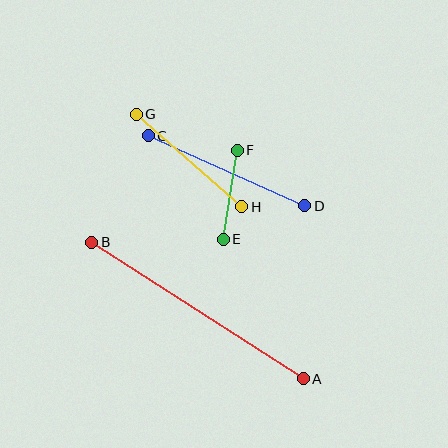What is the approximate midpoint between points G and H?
The midpoint is at approximately (189, 160) pixels.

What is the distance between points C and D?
The distance is approximately 171 pixels.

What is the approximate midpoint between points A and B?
The midpoint is at approximately (197, 311) pixels.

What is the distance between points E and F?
The distance is approximately 90 pixels.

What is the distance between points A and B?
The distance is approximately 252 pixels.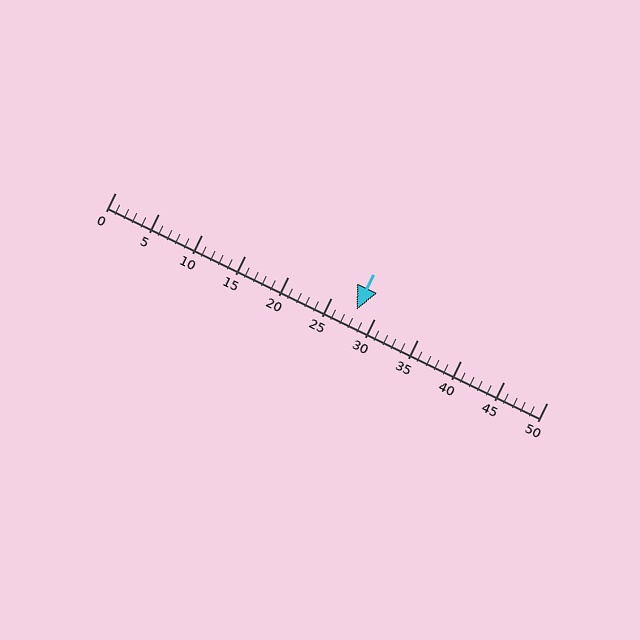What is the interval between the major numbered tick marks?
The major tick marks are spaced 5 units apart.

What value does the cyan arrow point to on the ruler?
The cyan arrow points to approximately 28.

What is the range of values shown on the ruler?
The ruler shows values from 0 to 50.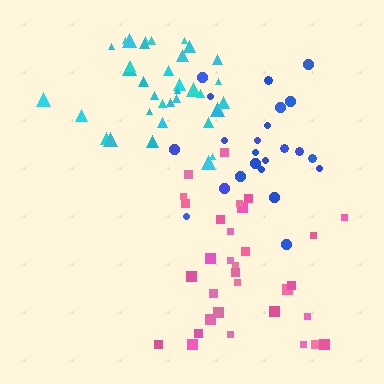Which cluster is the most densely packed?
Cyan.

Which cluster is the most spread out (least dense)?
Pink.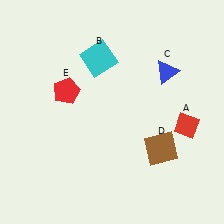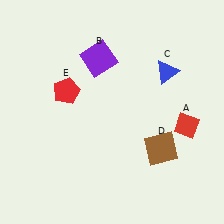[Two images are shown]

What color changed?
The square (B) changed from cyan in Image 1 to purple in Image 2.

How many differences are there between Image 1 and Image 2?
There is 1 difference between the two images.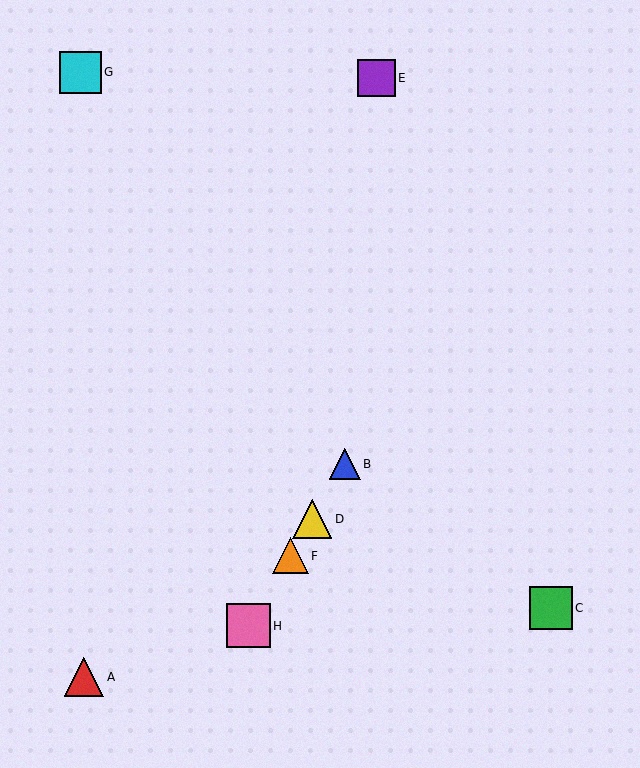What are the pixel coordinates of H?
Object H is at (249, 626).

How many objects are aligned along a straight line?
4 objects (B, D, F, H) are aligned along a straight line.